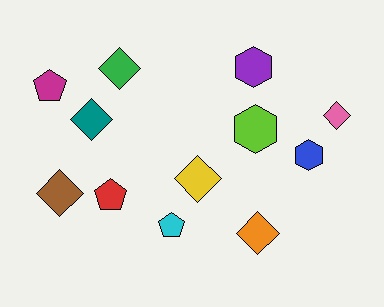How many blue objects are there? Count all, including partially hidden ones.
There is 1 blue object.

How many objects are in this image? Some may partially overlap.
There are 12 objects.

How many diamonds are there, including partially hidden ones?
There are 6 diamonds.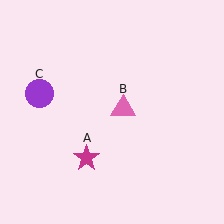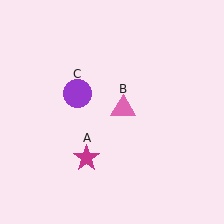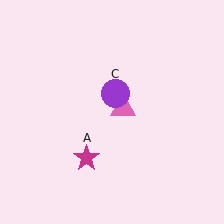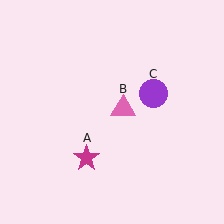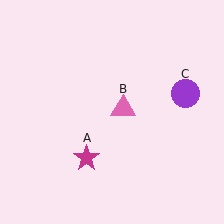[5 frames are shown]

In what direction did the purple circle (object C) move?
The purple circle (object C) moved right.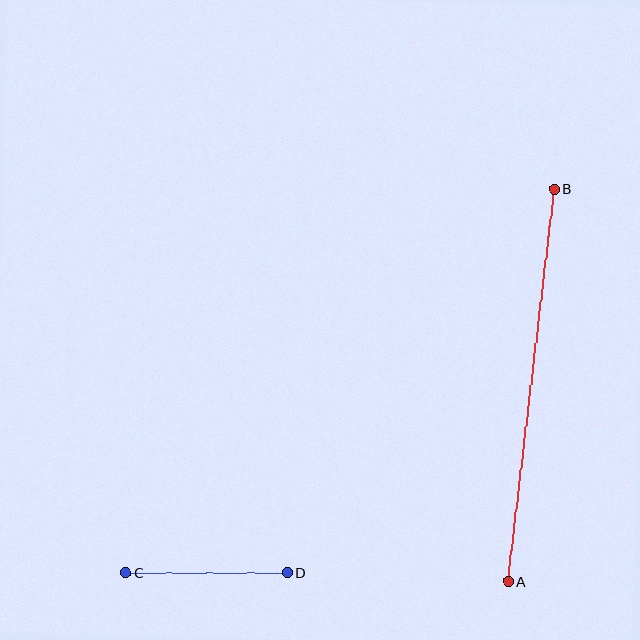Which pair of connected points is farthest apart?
Points A and B are farthest apart.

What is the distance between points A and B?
The distance is approximately 395 pixels.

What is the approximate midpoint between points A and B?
The midpoint is at approximately (531, 385) pixels.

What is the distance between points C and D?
The distance is approximately 161 pixels.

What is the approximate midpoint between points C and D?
The midpoint is at approximately (207, 572) pixels.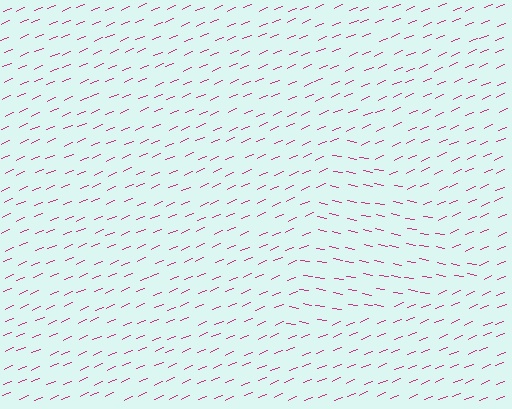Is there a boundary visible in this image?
Yes, there is a texture boundary formed by a change in line orientation.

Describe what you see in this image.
The image is filled with small magenta line segments. A triangle region in the image has lines oriented differently from the surrounding lines, creating a visible texture boundary.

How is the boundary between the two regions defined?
The boundary is defined purely by a change in line orientation (approximately 32 degrees difference). All lines are the same color and thickness.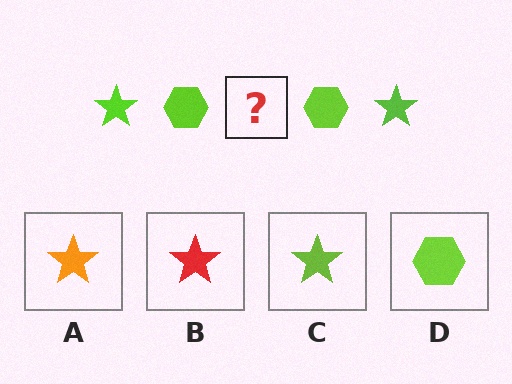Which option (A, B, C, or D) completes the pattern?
C.